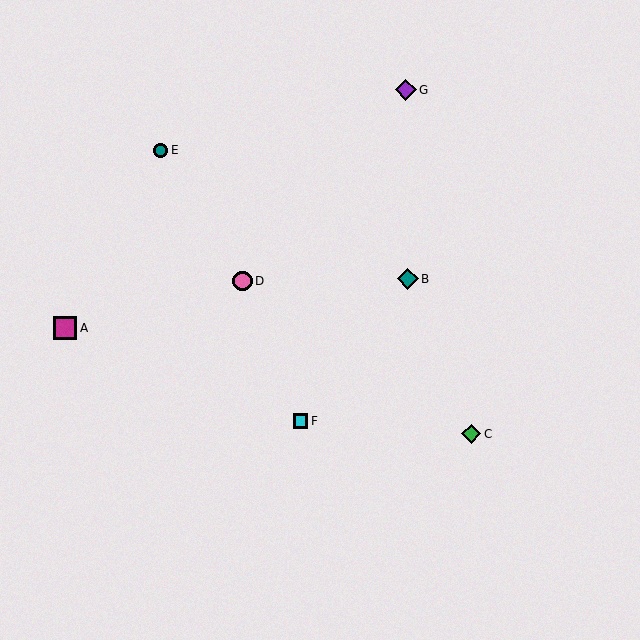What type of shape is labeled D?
Shape D is a pink circle.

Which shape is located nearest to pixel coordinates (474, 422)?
The green diamond (labeled C) at (471, 434) is nearest to that location.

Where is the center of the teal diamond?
The center of the teal diamond is at (408, 279).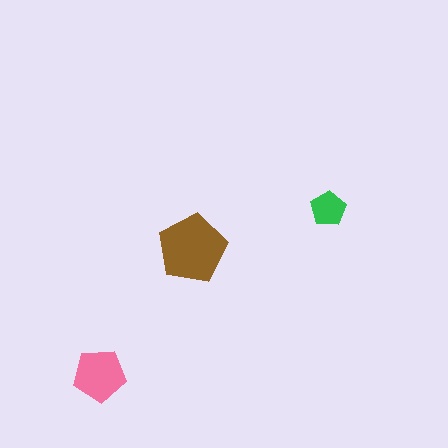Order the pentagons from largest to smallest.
the brown one, the pink one, the green one.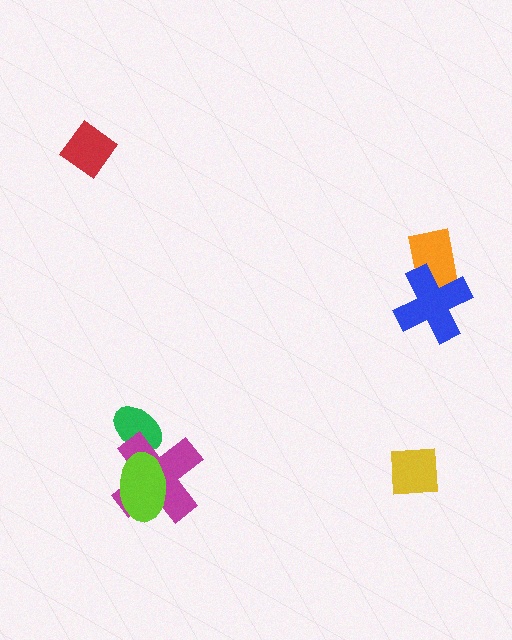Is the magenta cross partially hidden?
Yes, it is partially covered by another shape.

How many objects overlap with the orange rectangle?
1 object overlaps with the orange rectangle.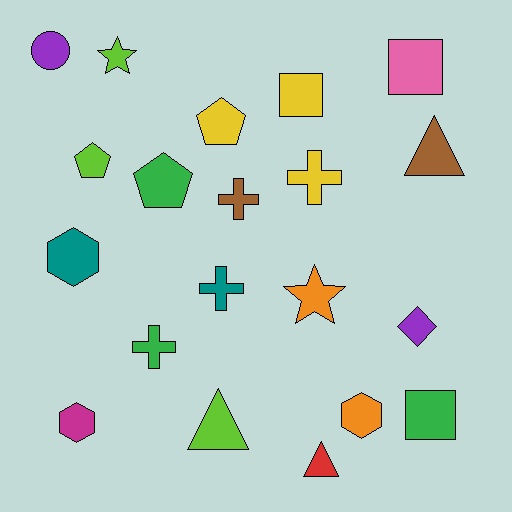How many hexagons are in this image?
There are 3 hexagons.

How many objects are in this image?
There are 20 objects.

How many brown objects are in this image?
There are 2 brown objects.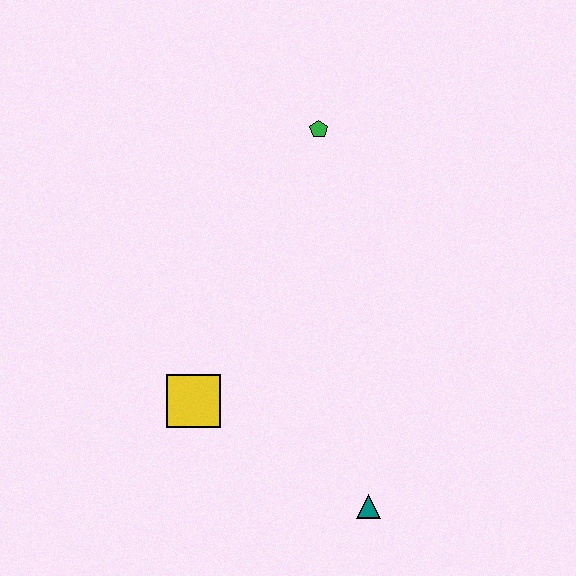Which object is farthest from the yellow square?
The green pentagon is farthest from the yellow square.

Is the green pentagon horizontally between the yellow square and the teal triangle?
Yes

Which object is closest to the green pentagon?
The yellow square is closest to the green pentagon.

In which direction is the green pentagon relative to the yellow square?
The green pentagon is above the yellow square.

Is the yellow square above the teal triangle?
Yes